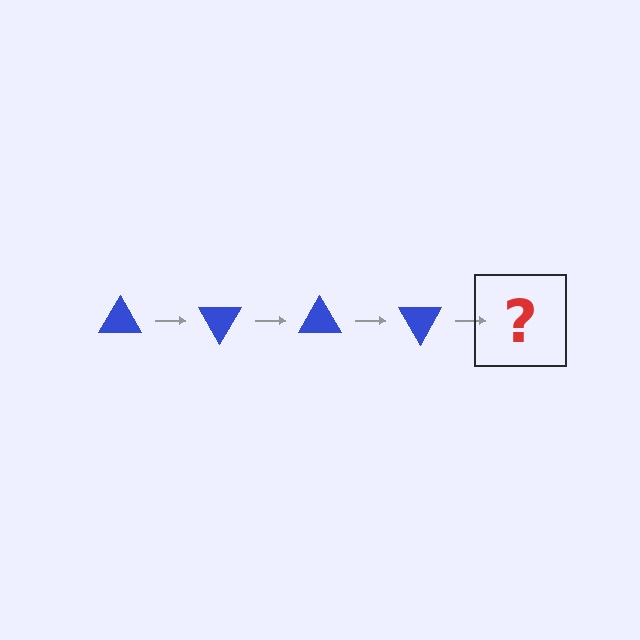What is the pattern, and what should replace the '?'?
The pattern is that the triangle rotates 60 degrees each step. The '?' should be a blue triangle rotated 240 degrees.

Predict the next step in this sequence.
The next step is a blue triangle rotated 240 degrees.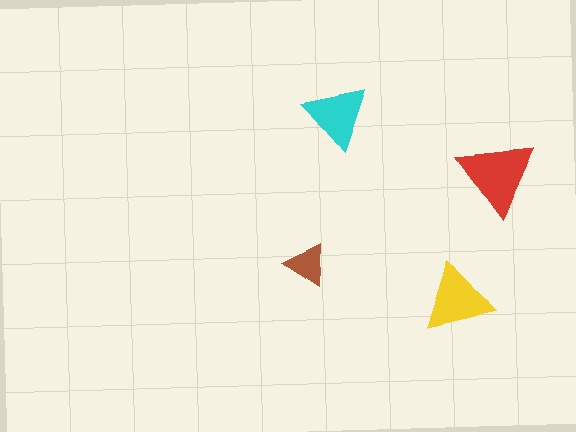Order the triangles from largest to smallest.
the red one, the yellow one, the cyan one, the brown one.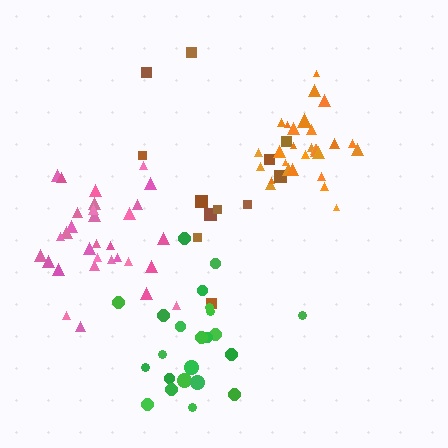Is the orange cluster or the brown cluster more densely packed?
Orange.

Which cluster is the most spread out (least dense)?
Brown.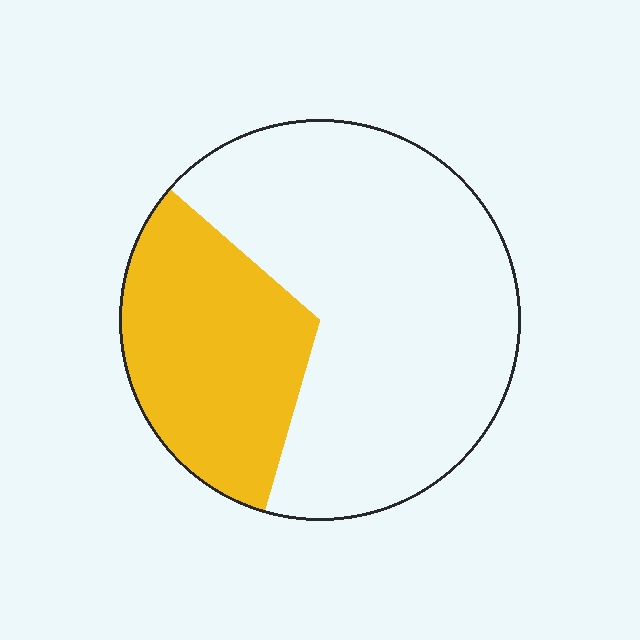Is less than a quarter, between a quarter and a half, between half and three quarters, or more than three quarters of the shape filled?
Between a quarter and a half.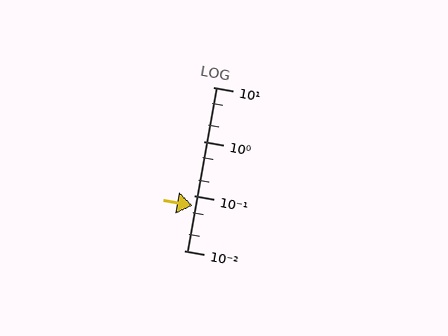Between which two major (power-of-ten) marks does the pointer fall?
The pointer is between 0.01 and 0.1.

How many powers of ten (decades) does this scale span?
The scale spans 3 decades, from 0.01 to 10.